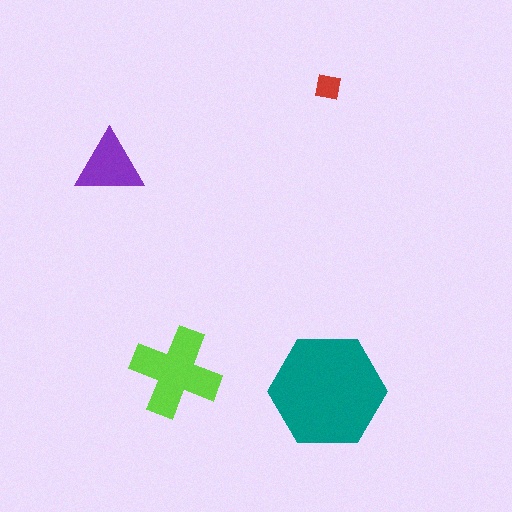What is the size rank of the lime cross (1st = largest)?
2nd.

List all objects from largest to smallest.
The teal hexagon, the lime cross, the purple triangle, the red square.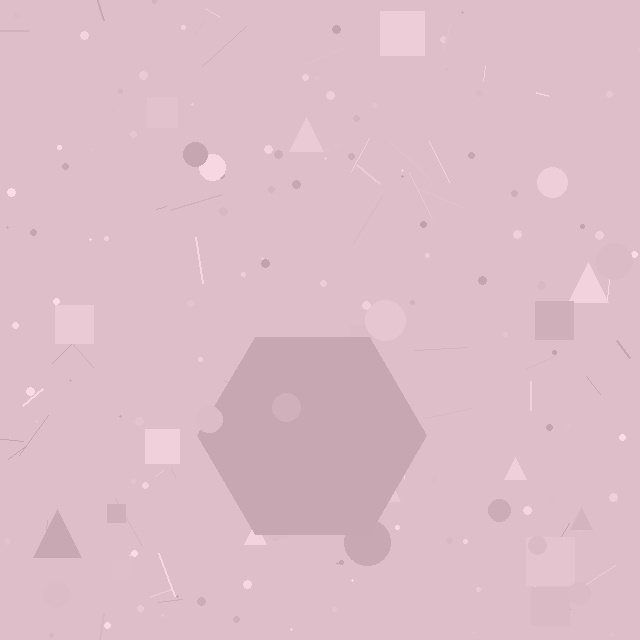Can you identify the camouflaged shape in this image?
The camouflaged shape is a hexagon.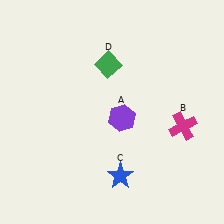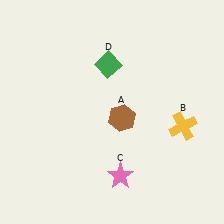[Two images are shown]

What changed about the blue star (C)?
In Image 1, C is blue. In Image 2, it changed to pink.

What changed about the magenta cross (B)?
In Image 1, B is magenta. In Image 2, it changed to yellow.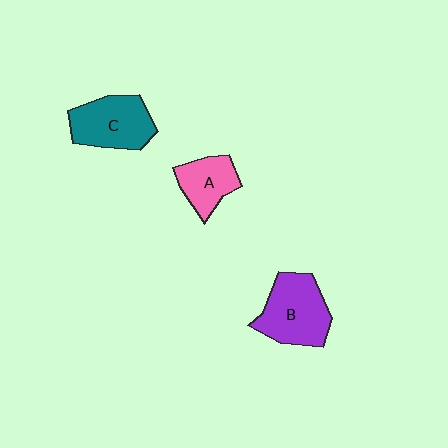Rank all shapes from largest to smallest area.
From largest to smallest: B (purple), C (teal), A (pink).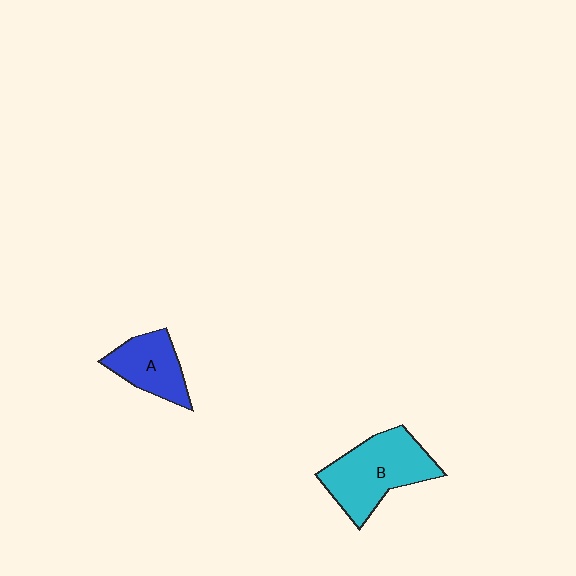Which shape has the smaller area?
Shape A (blue).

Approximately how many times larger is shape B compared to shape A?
Approximately 1.6 times.